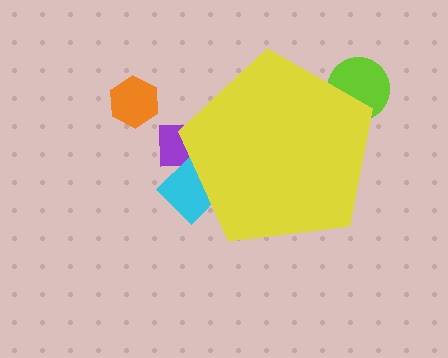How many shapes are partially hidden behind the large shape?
3 shapes are partially hidden.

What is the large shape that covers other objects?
A yellow pentagon.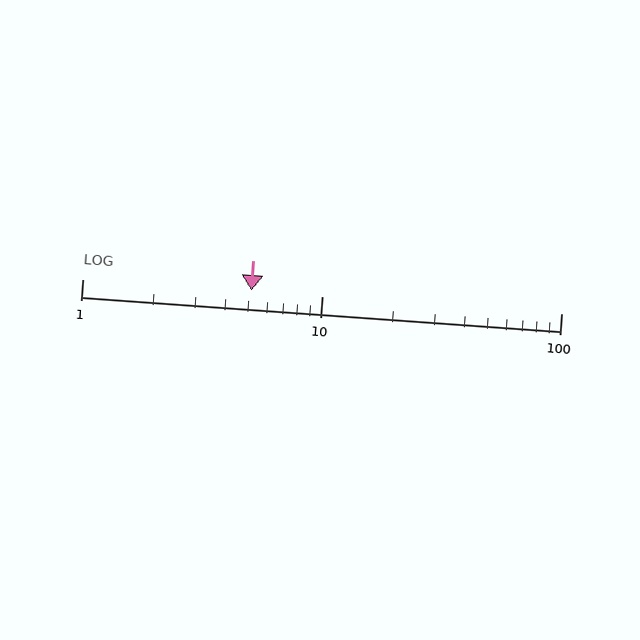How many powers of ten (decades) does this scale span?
The scale spans 2 decades, from 1 to 100.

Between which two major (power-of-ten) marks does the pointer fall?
The pointer is between 1 and 10.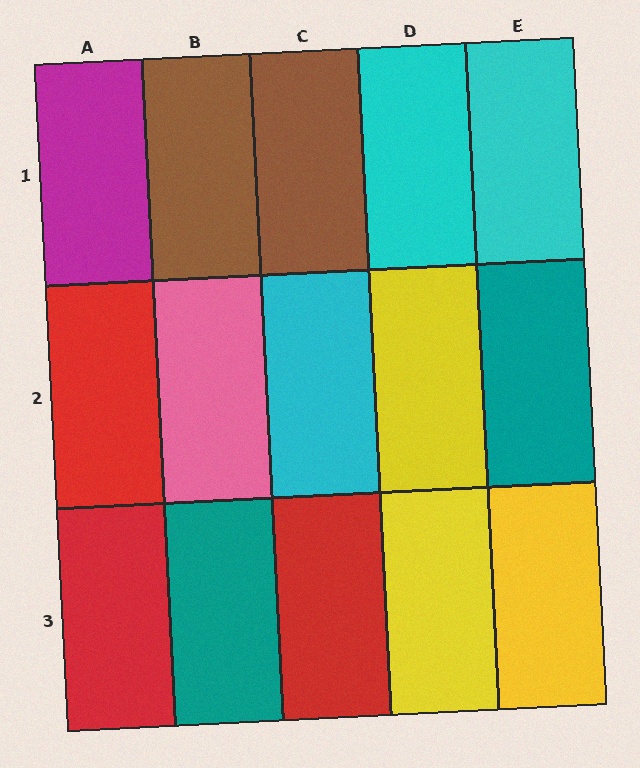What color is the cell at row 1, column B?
Brown.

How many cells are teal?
2 cells are teal.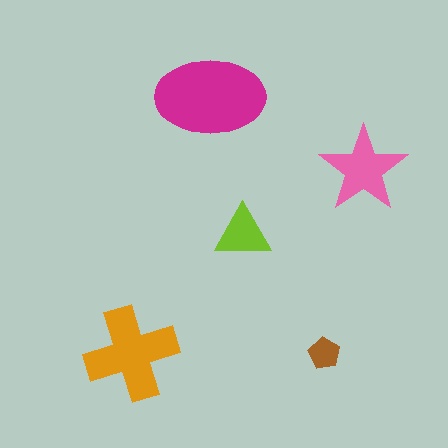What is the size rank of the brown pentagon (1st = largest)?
5th.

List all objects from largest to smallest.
The magenta ellipse, the orange cross, the pink star, the lime triangle, the brown pentagon.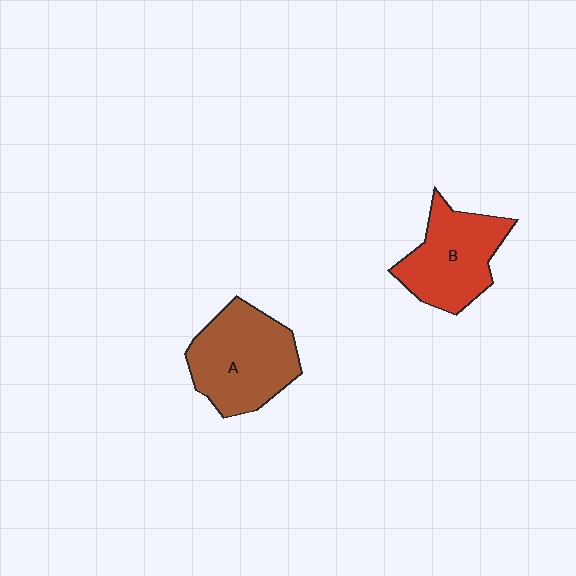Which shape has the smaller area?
Shape B (red).